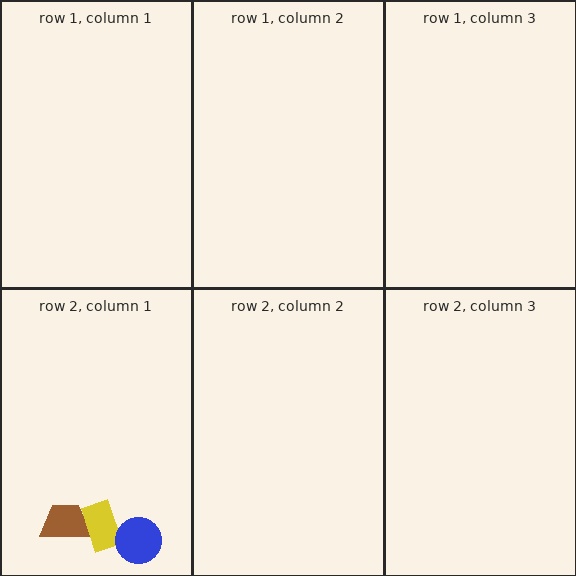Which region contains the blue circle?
The row 2, column 1 region.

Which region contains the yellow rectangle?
The row 2, column 1 region.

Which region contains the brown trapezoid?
The row 2, column 1 region.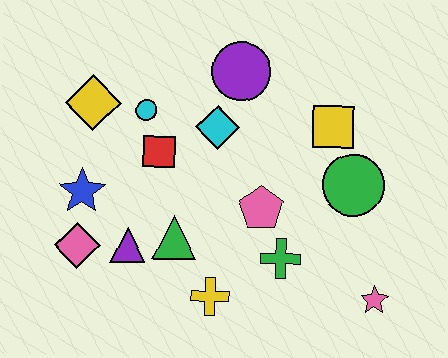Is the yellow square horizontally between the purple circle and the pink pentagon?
No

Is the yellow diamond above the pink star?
Yes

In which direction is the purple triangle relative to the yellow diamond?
The purple triangle is below the yellow diamond.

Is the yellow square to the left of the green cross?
No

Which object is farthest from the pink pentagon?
The yellow diamond is farthest from the pink pentagon.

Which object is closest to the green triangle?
The purple triangle is closest to the green triangle.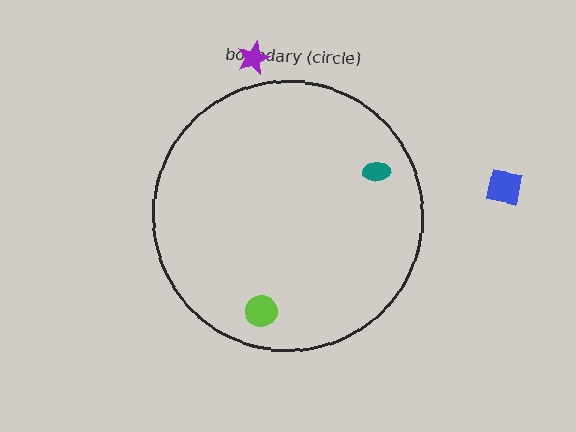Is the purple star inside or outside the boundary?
Outside.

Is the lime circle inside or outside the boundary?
Inside.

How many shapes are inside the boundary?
2 inside, 2 outside.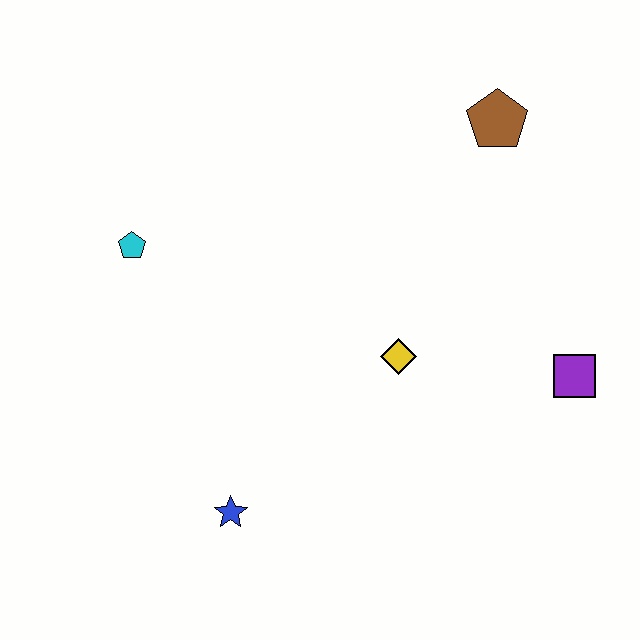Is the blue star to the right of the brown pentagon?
No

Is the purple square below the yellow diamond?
Yes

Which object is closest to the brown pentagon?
The yellow diamond is closest to the brown pentagon.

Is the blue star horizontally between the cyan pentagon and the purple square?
Yes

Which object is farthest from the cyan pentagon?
The purple square is farthest from the cyan pentagon.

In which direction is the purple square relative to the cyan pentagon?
The purple square is to the right of the cyan pentagon.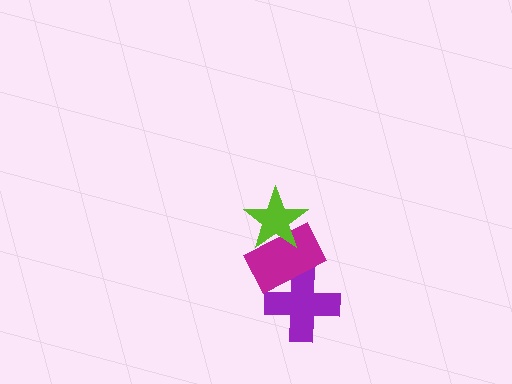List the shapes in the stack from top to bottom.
From top to bottom: the lime star, the magenta rectangle, the purple cross.